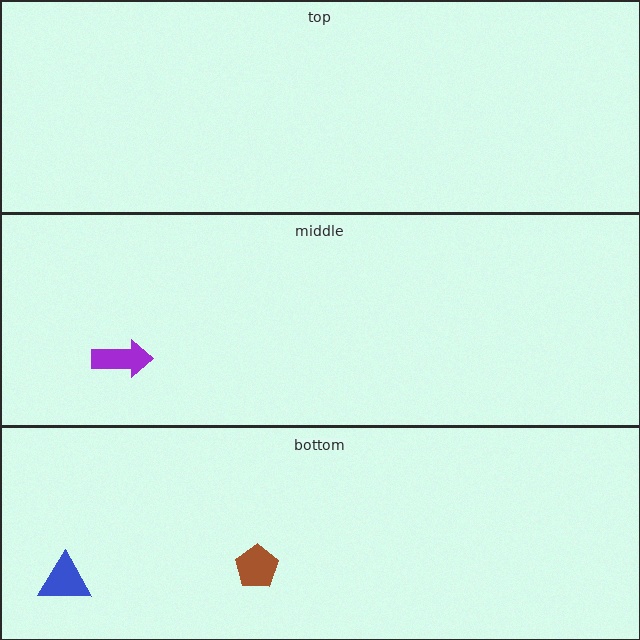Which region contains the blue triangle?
The bottom region.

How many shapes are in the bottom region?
2.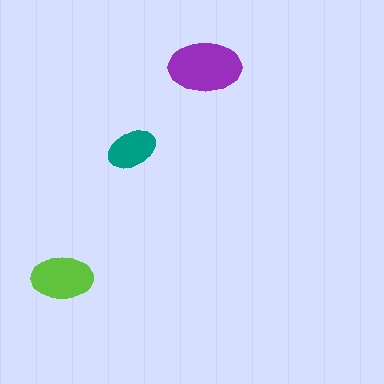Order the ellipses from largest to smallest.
the purple one, the lime one, the teal one.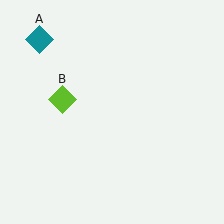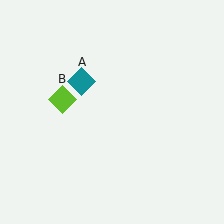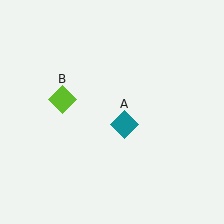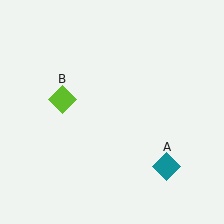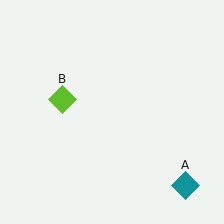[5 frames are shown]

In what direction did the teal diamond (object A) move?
The teal diamond (object A) moved down and to the right.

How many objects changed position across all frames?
1 object changed position: teal diamond (object A).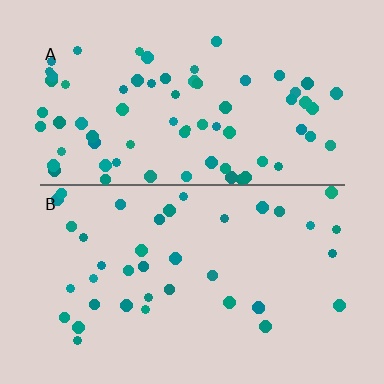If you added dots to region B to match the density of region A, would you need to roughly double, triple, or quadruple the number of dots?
Approximately double.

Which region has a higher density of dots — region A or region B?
A (the top).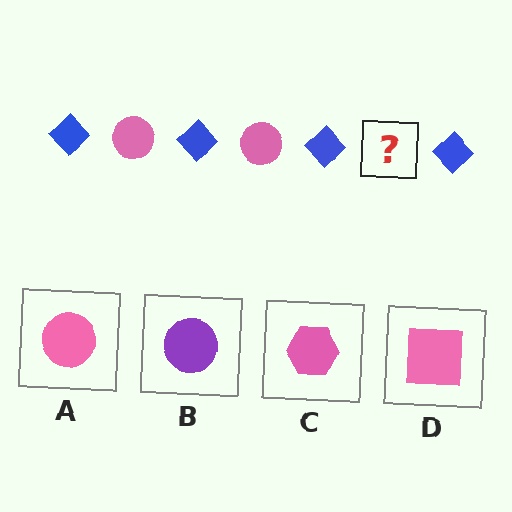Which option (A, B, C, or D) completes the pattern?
A.